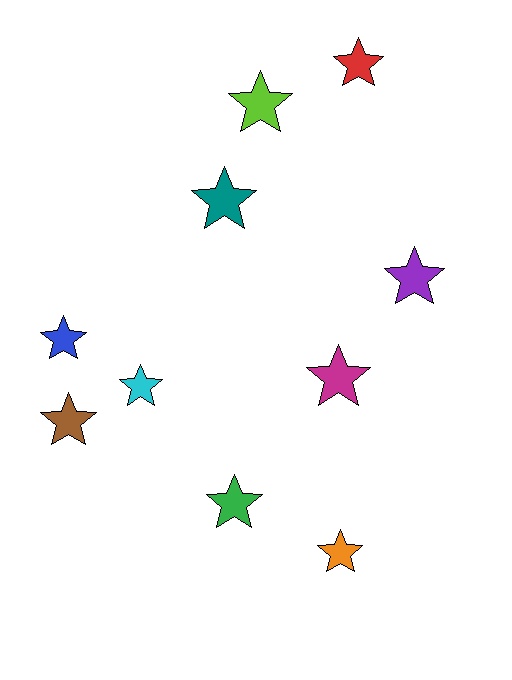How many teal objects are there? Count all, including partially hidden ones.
There is 1 teal object.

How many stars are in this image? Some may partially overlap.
There are 10 stars.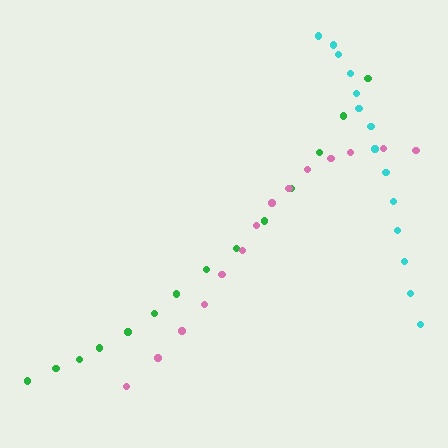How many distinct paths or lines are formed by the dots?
There are 3 distinct paths.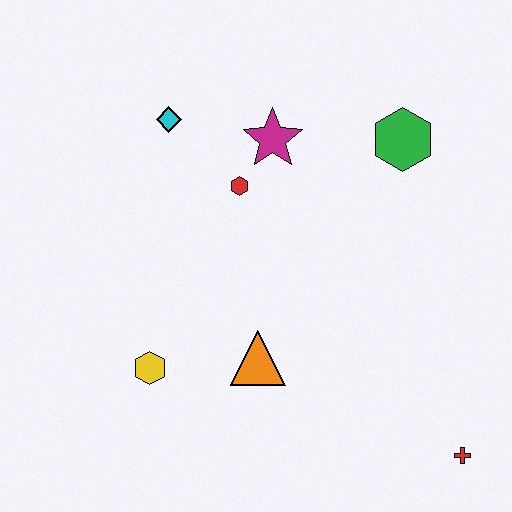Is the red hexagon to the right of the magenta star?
No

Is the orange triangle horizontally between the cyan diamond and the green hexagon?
Yes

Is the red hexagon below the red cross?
No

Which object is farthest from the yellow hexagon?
The green hexagon is farthest from the yellow hexagon.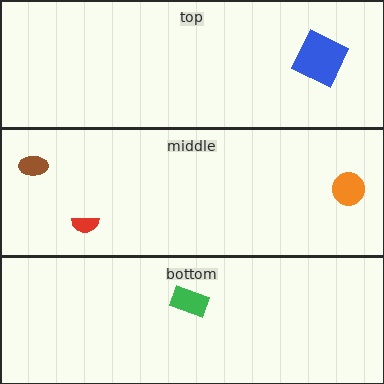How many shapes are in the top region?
1.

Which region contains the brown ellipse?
The middle region.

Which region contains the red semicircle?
The middle region.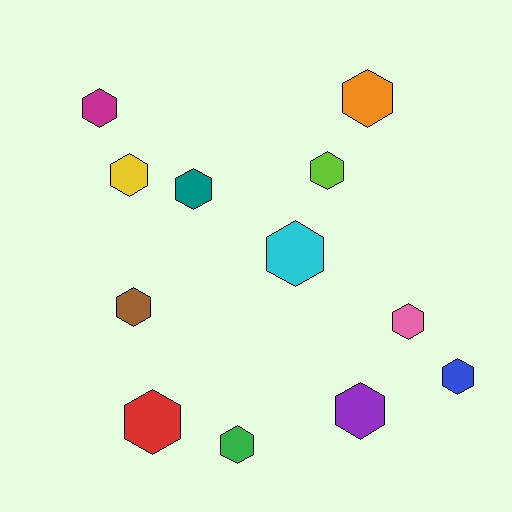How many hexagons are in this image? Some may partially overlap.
There are 12 hexagons.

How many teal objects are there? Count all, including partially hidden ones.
There is 1 teal object.